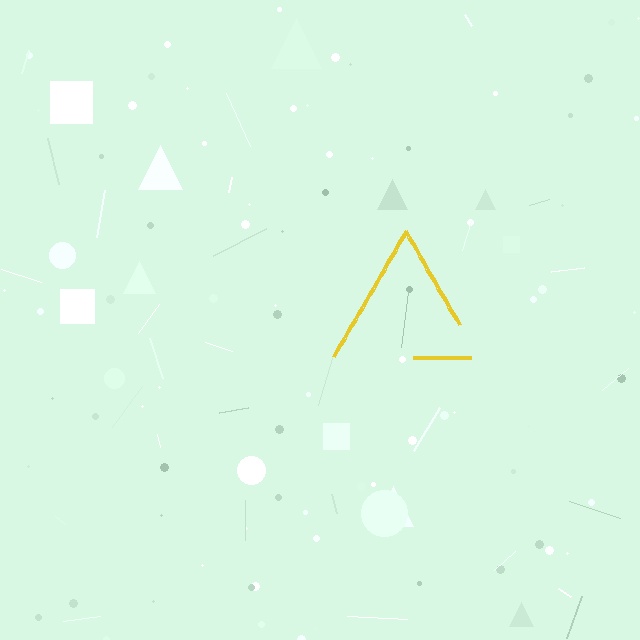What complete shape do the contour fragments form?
The contour fragments form a triangle.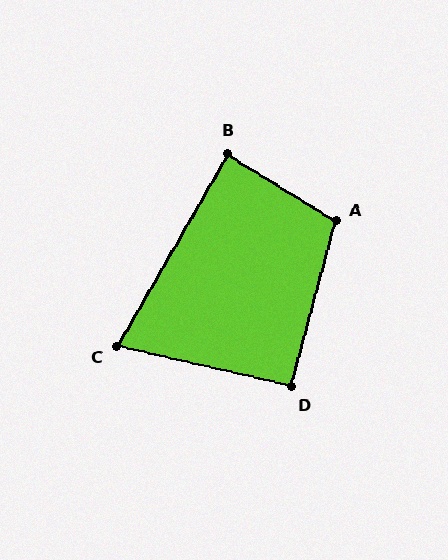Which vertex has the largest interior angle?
A, at approximately 107 degrees.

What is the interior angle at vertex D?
Approximately 92 degrees (approximately right).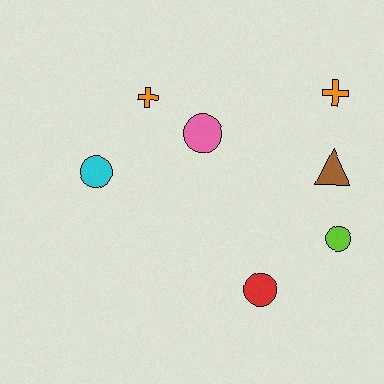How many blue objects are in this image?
There are no blue objects.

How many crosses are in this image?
There are 2 crosses.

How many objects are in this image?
There are 7 objects.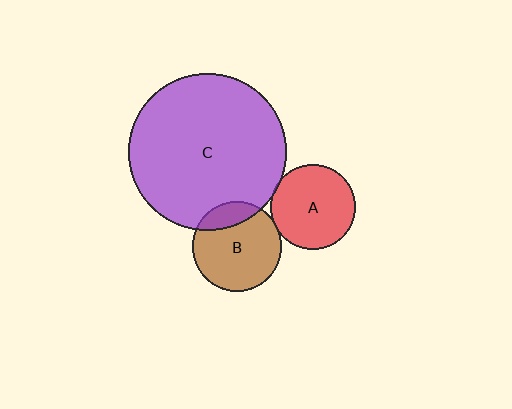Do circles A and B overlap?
Yes.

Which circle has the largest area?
Circle C (purple).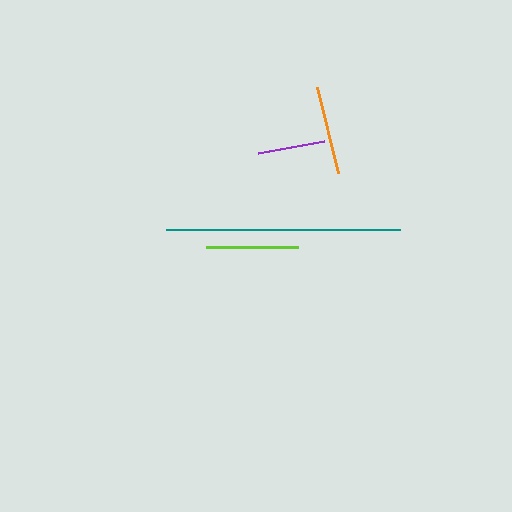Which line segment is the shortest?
The purple line is the shortest at approximately 67 pixels.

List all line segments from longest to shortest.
From longest to shortest: teal, lime, orange, purple.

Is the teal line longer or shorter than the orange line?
The teal line is longer than the orange line.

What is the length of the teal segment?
The teal segment is approximately 234 pixels long.